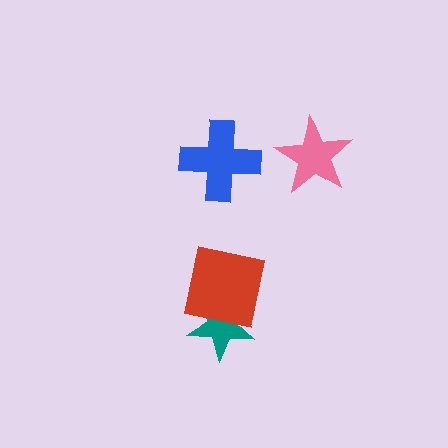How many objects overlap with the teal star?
1 object overlaps with the teal star.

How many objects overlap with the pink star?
0 objects overlap with the pink star.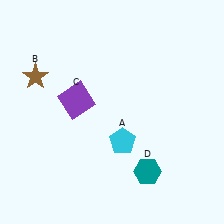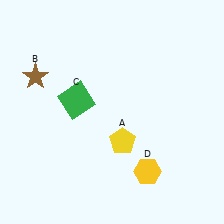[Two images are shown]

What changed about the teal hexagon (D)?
In Image 1, D is teal. In Image 2, it changed to yellow.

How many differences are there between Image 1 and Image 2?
There are 3 differences between the two images.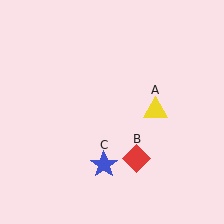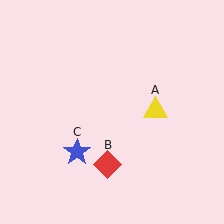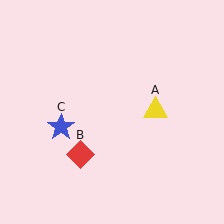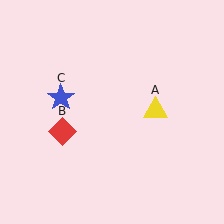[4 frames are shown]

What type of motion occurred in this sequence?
The red diamond (object B), blue star (object C) rotated clockwise around the center of the scene.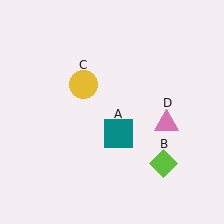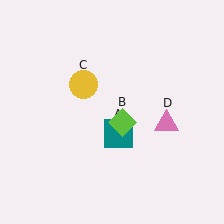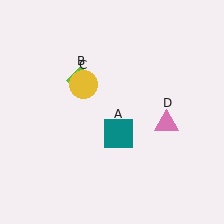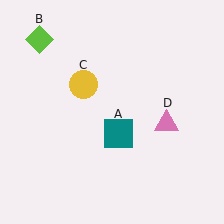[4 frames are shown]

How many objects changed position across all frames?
1 object changed position: lime diamond (object B).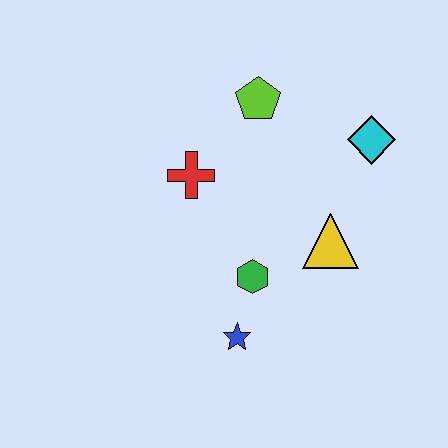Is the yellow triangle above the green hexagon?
Yes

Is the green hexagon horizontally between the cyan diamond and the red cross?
Yes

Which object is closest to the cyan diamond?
The yellow triangle is closest to the cyan diamond.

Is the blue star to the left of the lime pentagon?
Yes